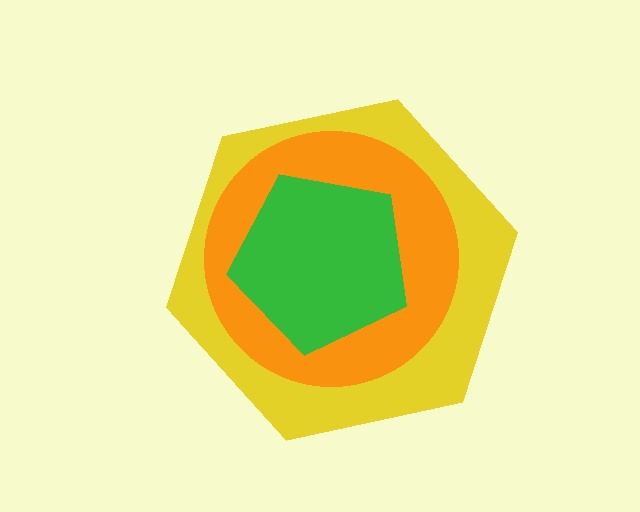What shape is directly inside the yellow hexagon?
The orange circle.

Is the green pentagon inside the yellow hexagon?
Yes.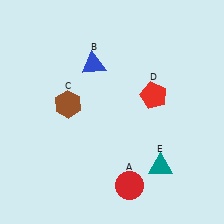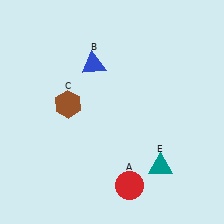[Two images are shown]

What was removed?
The red pentagon (D) was removed in Image 2.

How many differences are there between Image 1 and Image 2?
There is 1 difference between the two images.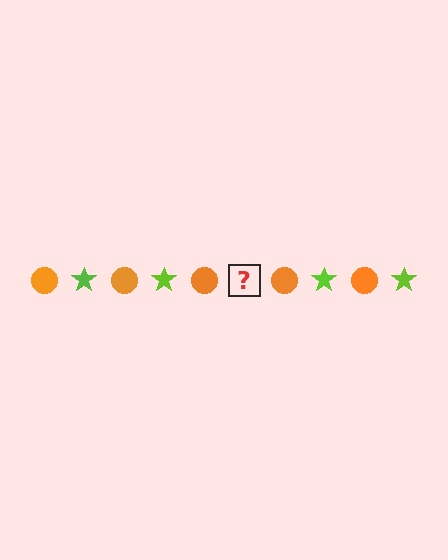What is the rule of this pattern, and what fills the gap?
The rule is that the pattern alternates between orange circle and lime star. The gap should be filled with a lime star.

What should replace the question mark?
The question mark should be replaced with a lime star.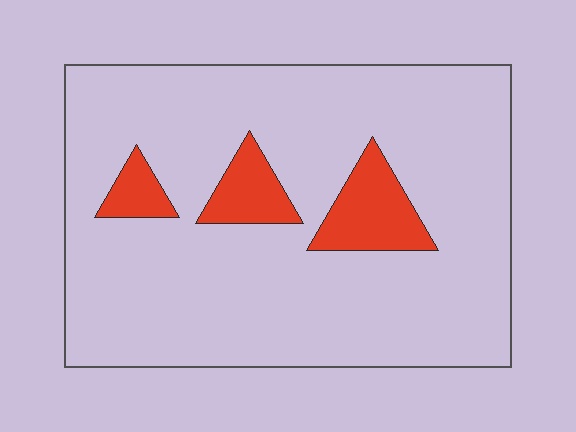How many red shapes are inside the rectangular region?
3.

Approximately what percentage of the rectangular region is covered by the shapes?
Approximately 10%.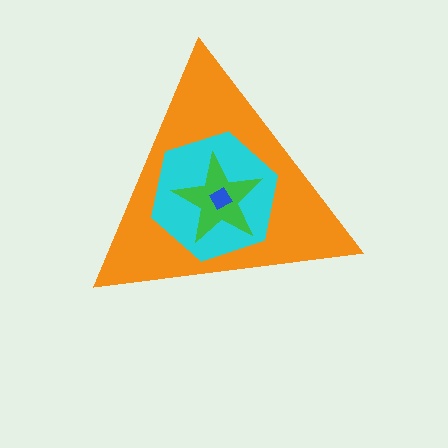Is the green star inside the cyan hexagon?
Yes.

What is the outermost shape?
The orange triangle.